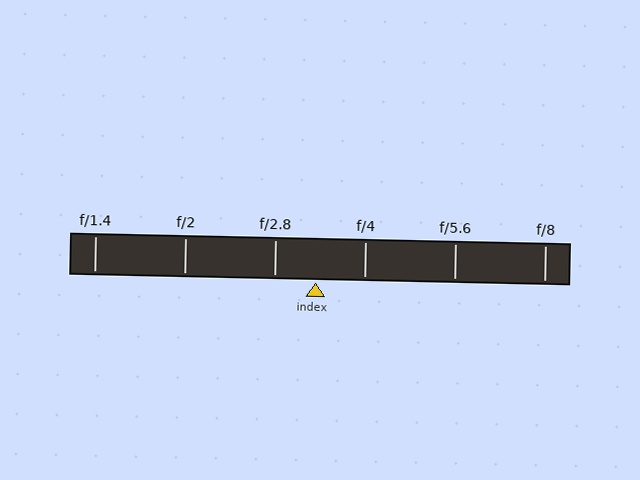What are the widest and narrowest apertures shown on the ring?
The widest aperture shown is f/1.4 and the narrowest is f/8.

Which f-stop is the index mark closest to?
The index mark is closest to f/2.8.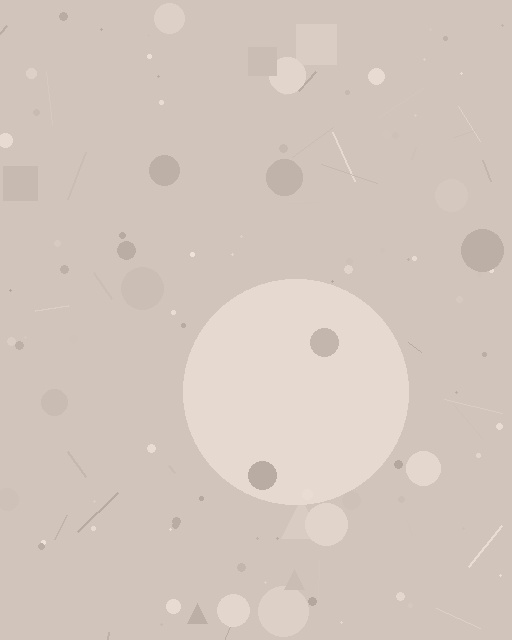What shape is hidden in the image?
A circle is hidden in the image.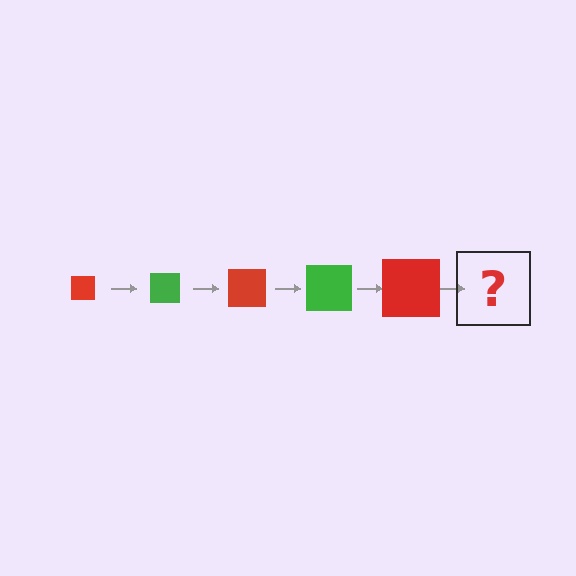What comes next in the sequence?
The next element should be a green square, larger than the previous one.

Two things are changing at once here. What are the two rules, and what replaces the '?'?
The two rules are that the square grows larger each step and the color cycles through red and green. The '?' should be a green square, larger than the previous one.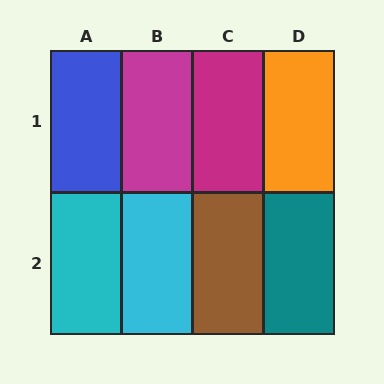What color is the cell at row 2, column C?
Brown.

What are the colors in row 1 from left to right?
Blue, magenta, magenta, orange.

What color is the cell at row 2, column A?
Cyan.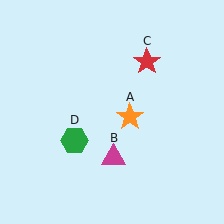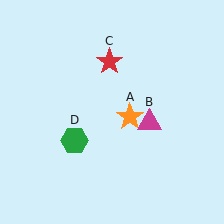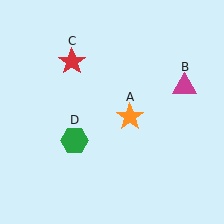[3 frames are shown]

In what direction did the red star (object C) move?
The red star (object C) moved left.